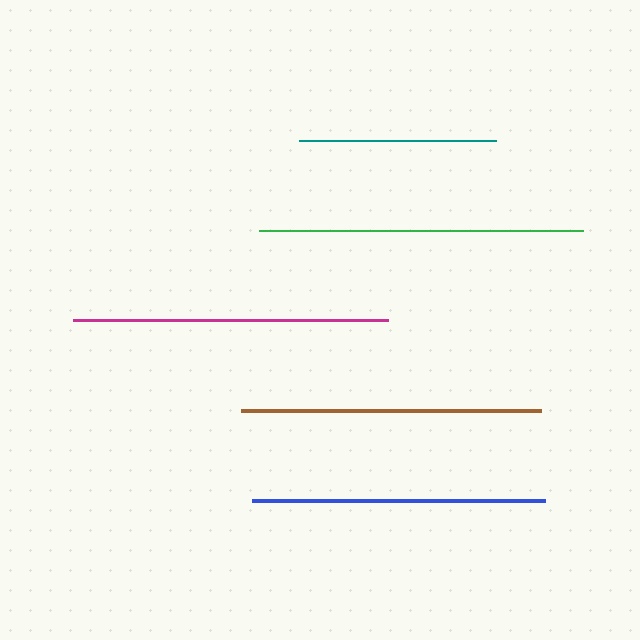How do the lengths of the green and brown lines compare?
The green and brown lines are approximately the same length.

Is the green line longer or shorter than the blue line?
The green line is longer than the blue line.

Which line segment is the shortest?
The teal line is the shortest at approximately 197 pixels.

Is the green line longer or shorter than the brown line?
The green line is longer than the brown line.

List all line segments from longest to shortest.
From longest to shortest: green, magenta, brown, blue, teal.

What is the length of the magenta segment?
The magenta segment is approximately 315 pixels long.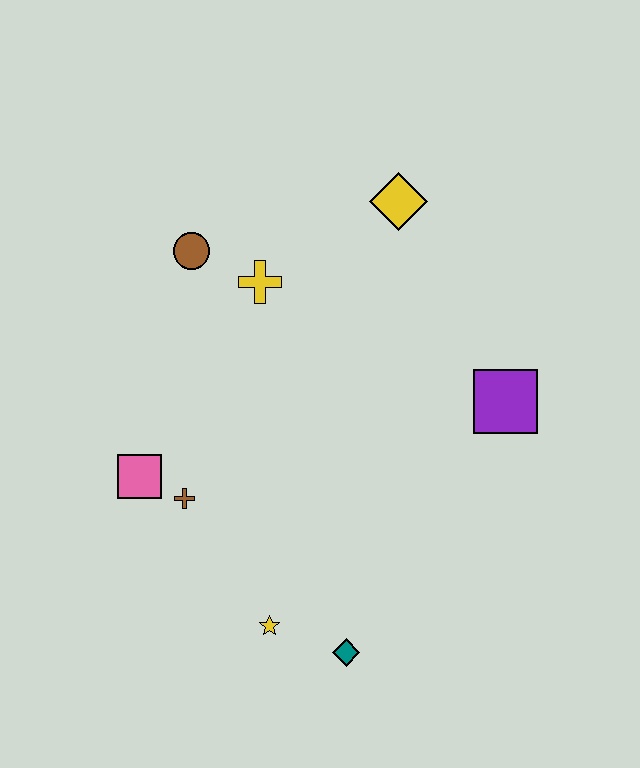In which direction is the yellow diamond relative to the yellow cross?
The yellow diamond is to the right of the yellow cross.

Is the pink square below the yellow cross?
Yes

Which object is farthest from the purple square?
The pink square is farthest from the purple square.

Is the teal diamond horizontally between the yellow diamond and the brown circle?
Yes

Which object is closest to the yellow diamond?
The yellow cross is closest to the yellow diamond.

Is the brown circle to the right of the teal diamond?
No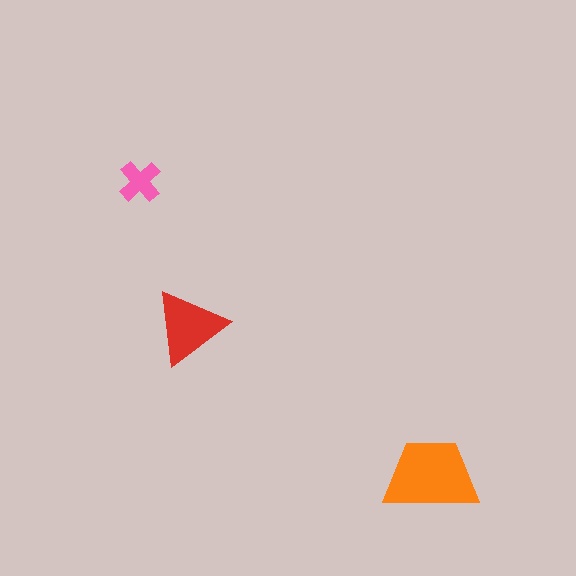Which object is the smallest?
The pink cross.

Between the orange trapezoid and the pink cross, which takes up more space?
The orange trapezoid.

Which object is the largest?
The orange trapezoid.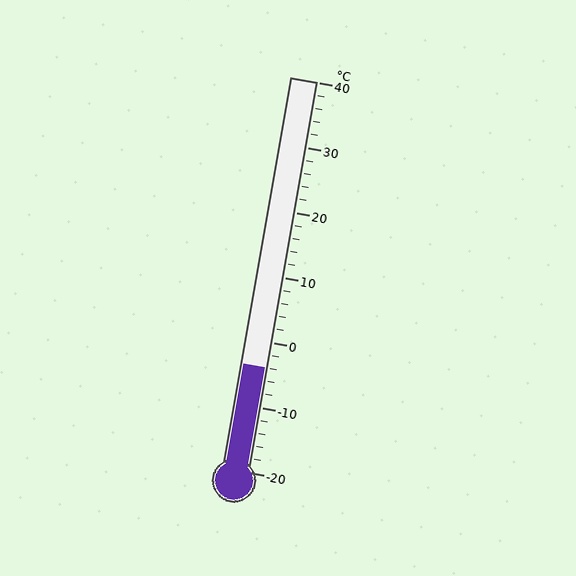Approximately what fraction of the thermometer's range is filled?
The thermometer is filled to approximately 25% of its range.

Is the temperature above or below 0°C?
The temperature is below 0°C.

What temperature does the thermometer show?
The thermometer shows approximately -4°C.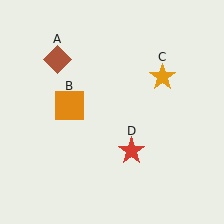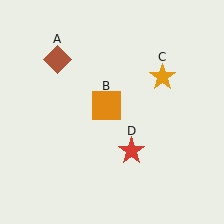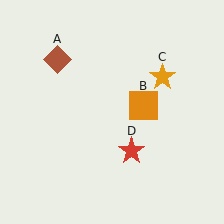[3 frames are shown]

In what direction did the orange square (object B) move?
The orange square (object B) moved right.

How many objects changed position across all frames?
1 object changed position: orange square (object B).